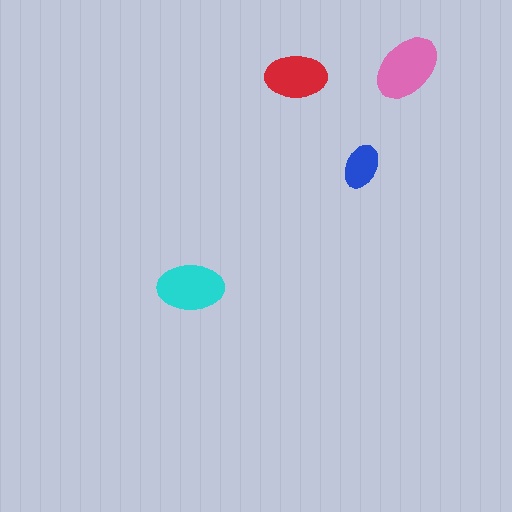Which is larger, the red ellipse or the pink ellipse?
The pink one.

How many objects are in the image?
There are 4 objects in the image.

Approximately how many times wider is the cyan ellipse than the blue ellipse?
About 1.5 times wider.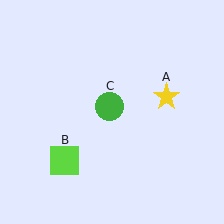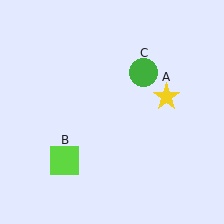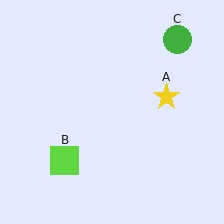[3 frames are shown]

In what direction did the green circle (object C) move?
The green circle (object C) moved up and to the right.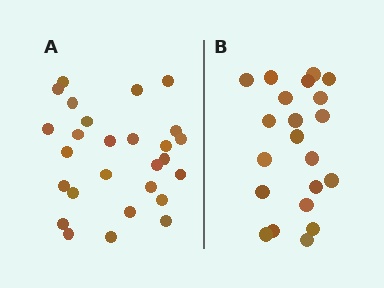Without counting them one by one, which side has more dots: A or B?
Region A (the left region) has more dots.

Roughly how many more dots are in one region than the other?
Region A has about 6 more dots than region B.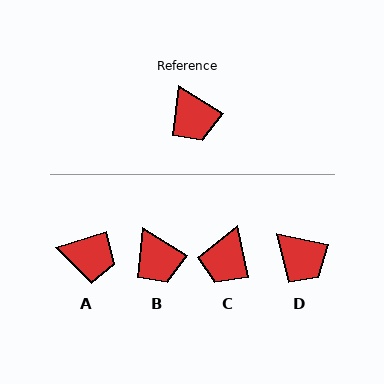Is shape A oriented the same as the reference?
No, it is off by about 51 degrees.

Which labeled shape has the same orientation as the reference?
B.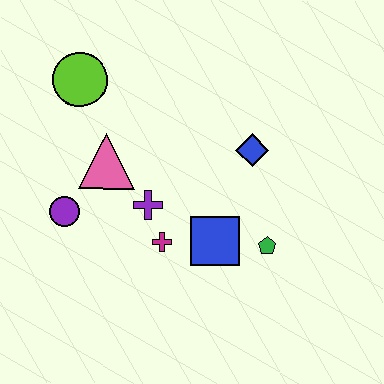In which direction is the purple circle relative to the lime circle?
The purple circle is below the lime circle.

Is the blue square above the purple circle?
No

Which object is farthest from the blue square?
The lime circle is farthest from the blue square.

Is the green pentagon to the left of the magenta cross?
No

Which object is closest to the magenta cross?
The purple cross is closest to the magenta cross.